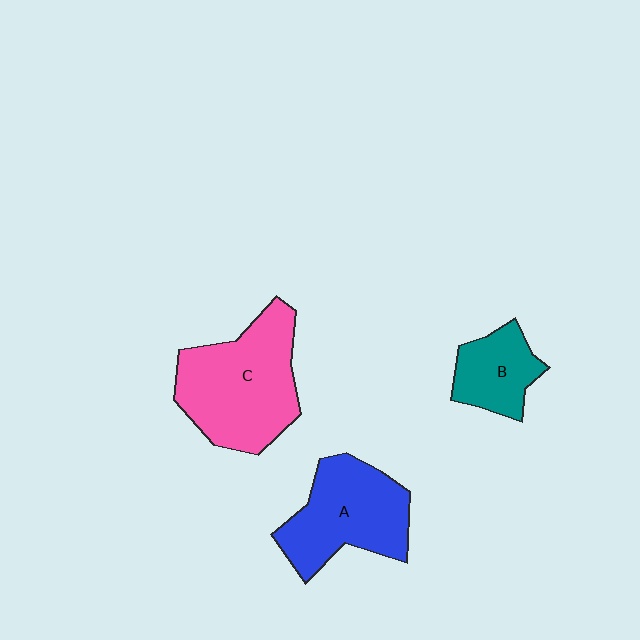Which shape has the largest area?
Shape C (pink).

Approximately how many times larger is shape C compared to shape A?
Approximately 1.2 times.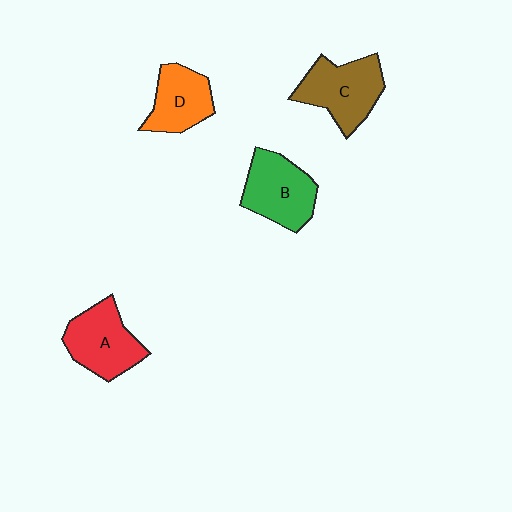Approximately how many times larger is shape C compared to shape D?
Approximately 1.3 times.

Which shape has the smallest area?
Shape D (orange).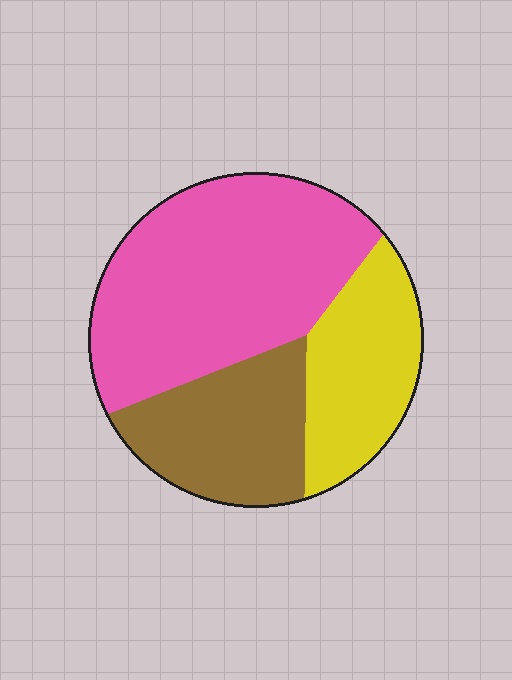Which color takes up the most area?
Pink, at roughly 50%.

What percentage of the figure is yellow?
Yellow covers roughly 25% of the figure.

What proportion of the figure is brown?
Brown takes up about one quarter (1/4) of the figure.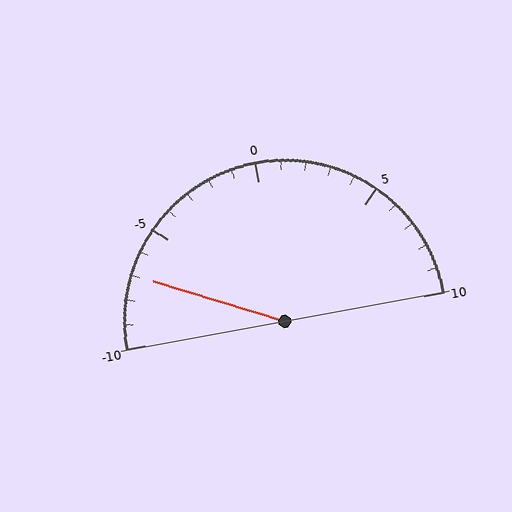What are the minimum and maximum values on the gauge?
The gauge ranges from -10 to 10.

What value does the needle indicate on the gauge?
The needle indicates approximately -7.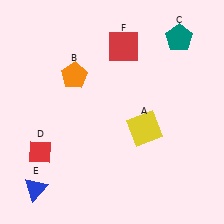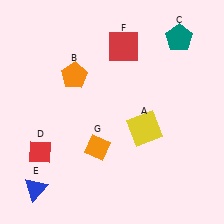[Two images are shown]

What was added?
An orange diamond (G) was added in Image 2.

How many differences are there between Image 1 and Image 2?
There is 1 difference between the two images.